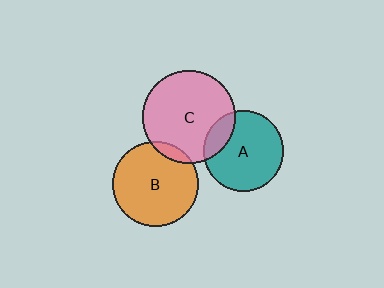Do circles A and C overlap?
Yes.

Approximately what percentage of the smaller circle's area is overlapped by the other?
Approximately 20%.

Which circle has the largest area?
Circle C (pink).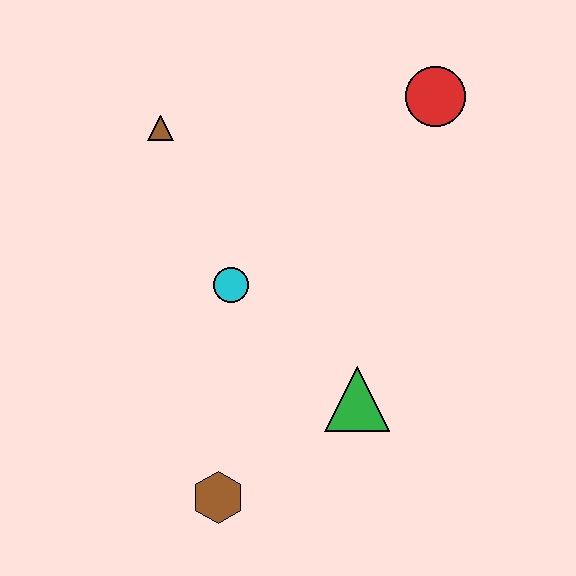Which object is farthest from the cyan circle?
The red circle is farthest from the cyan circle.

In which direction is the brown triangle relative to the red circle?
The brown triangle is to the left of the red circle.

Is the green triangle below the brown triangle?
Yes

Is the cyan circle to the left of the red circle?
Yes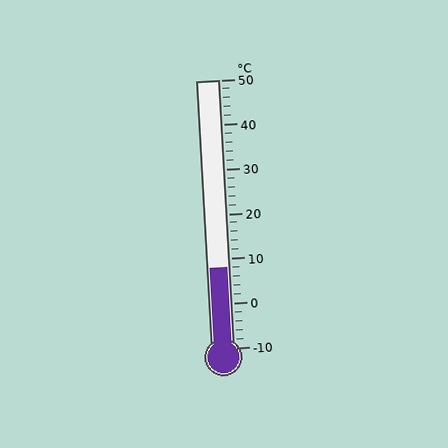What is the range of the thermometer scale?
The thermometer scale ranges from -10°C to 50°C.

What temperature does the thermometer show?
The thermometer shows approximately 8°C.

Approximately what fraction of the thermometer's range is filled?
The thermometer is filled to approximately 30% of its range.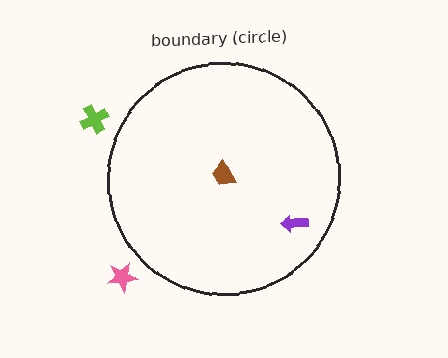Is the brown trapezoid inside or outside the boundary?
Inside.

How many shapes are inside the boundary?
2 inside, 2 outside.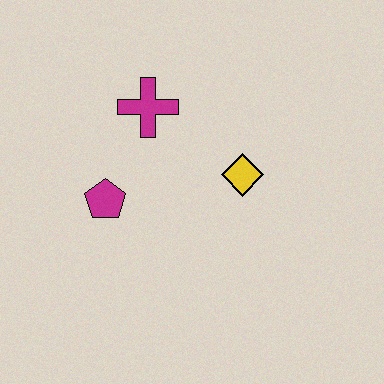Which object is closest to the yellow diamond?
The magenta cross is closest to the yellow diamond.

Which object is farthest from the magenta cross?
The yellow diamond is farthest from the magenta cross.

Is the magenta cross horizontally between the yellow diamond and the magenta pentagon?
Yes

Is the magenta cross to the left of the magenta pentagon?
No